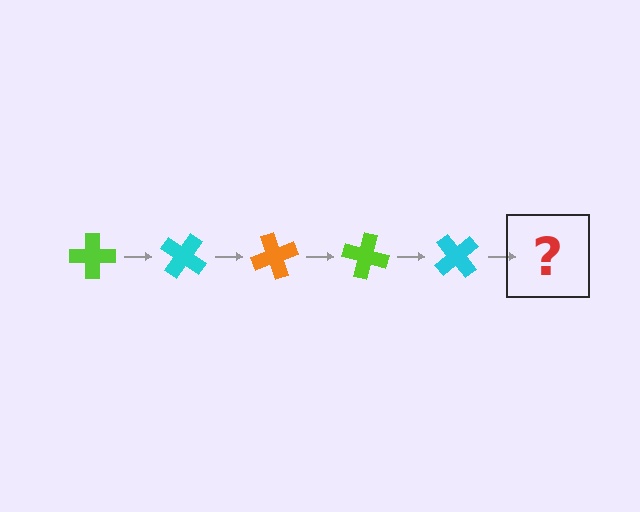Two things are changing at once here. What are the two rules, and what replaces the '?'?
The two rules are that it rotates 35 degrees each step and the color cycles through lime, cyan, and orange. The '?' should be an orange cross, rotated 175 degrees from the start.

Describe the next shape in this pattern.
It should be an orange cross, rotated 175 degrees from the start.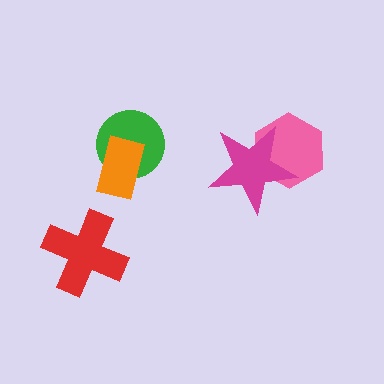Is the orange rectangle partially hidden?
No, no other shape covers it.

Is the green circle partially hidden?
Yes, it is partially covered by another shape.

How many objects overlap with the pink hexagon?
1 object overlaps with the pink hexagon.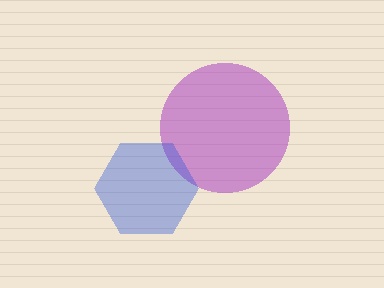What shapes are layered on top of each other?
The layered shapes are: a purple circle, a blue hexagon.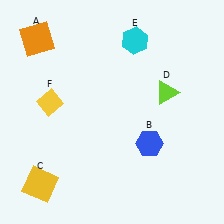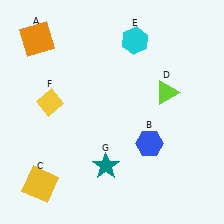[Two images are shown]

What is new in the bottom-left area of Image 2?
A teal star (G) was added in the bottom-left area of Image 2.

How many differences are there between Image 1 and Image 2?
There is 1 difference between the two images.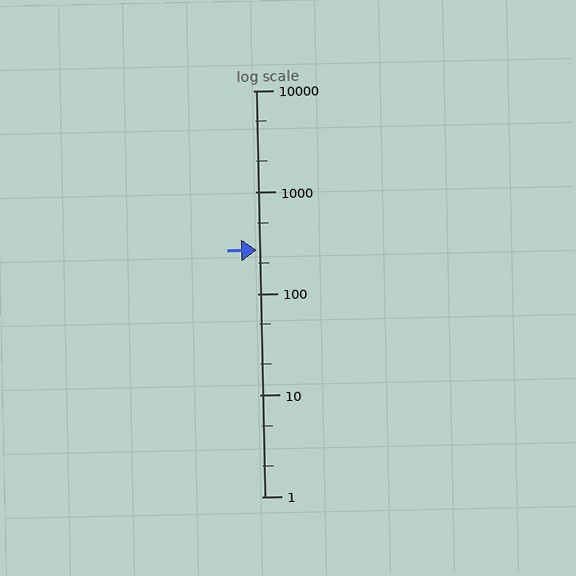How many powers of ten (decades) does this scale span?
The scale spans 4 decades, from 1 to 10000.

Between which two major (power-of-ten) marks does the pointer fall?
The pointer is between 100 and 1000.